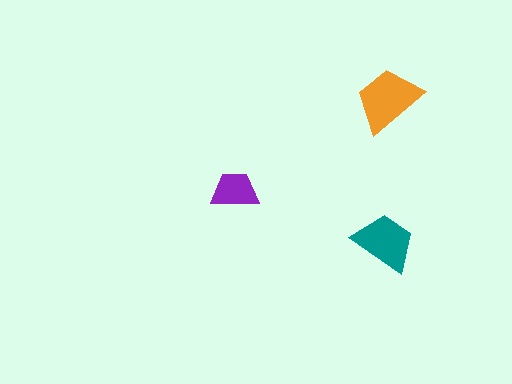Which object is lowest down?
The teal trapezoid is bottommost.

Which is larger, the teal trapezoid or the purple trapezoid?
The teal one.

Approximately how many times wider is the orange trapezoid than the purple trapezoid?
About 1.5 times wider.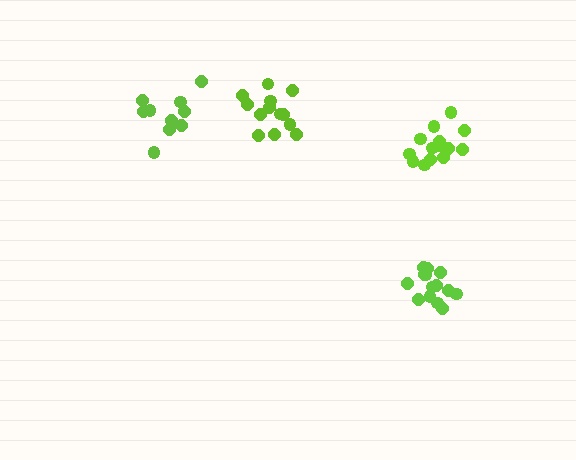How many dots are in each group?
Group 1: 13 dots, Group 2: 10 dots, Group 3: 14 dots, Group 4: 14 dots (51 total).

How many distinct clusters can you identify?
There are 4 distinct clusters.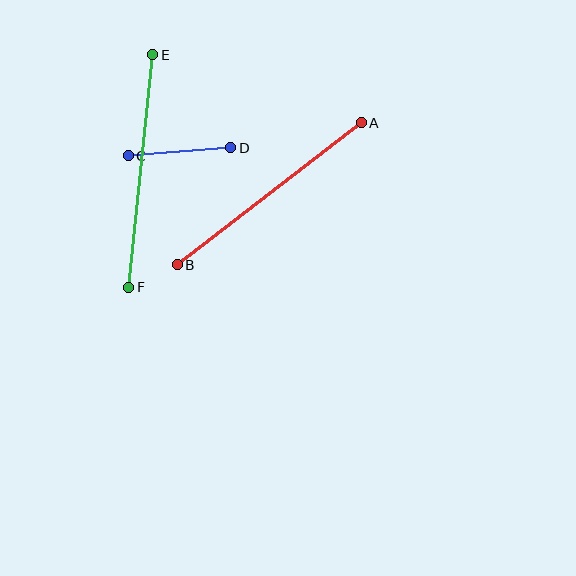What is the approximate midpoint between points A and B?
The midpoint is at approximately (269, 194) pixels.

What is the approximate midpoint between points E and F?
The midpoint is at approximately (141, 171) pixels.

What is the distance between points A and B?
The distance is approximately 232 pixels.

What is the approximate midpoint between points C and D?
The midpoint is at approximately (180, 152) pixels.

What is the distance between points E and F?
The distance is approximately 234 pixels.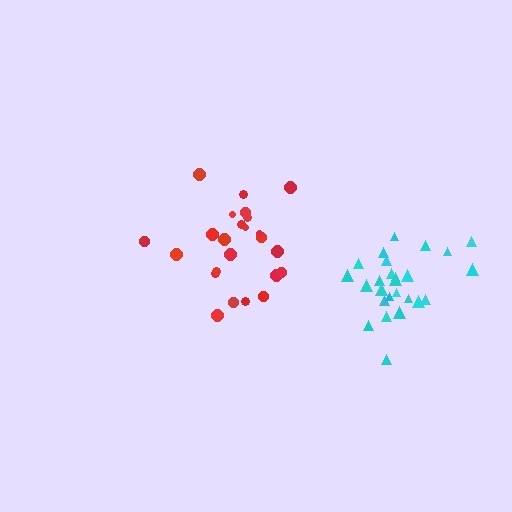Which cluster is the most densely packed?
Cyan.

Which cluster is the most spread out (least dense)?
Red.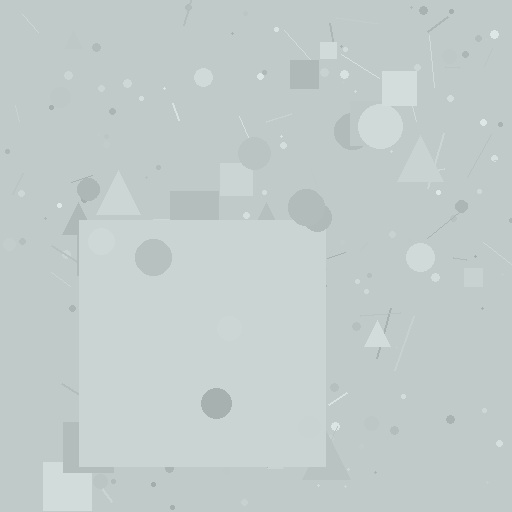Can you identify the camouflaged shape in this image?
The camouflaged shape is a square.